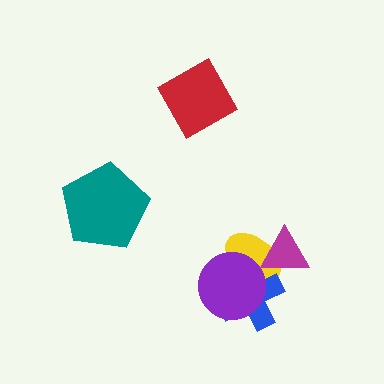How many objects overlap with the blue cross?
2 objects overlap with the blue cross.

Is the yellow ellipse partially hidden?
Yes, it is partially covered by another shape.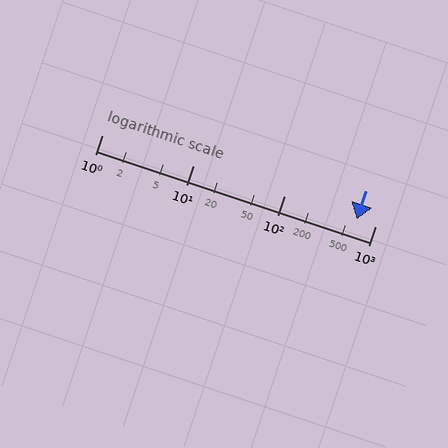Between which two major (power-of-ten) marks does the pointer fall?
The pointer is between 100 and 1000.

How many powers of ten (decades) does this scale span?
The scale spans 3 decades, from 1 to 1000.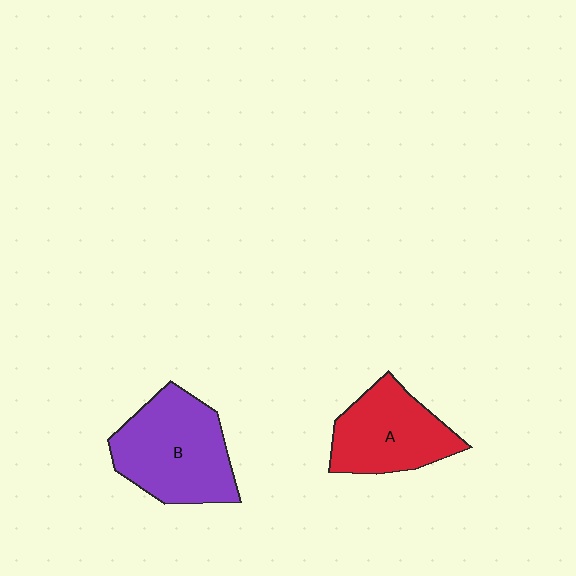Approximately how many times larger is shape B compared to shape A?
Approximately 1.3 times.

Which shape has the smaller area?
Shape A (red).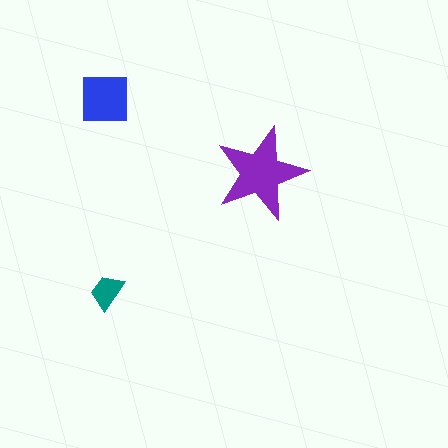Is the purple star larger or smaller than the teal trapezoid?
Larger.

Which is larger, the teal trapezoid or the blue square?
The blue square.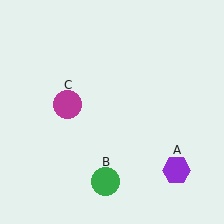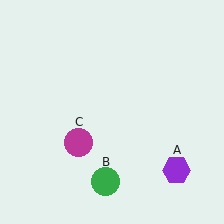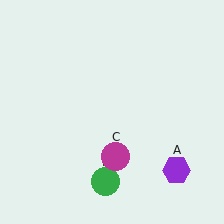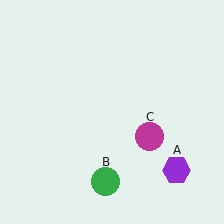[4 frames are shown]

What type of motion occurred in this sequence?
The magenta circle (object C) rotated counterclockwise around the center of the scene.